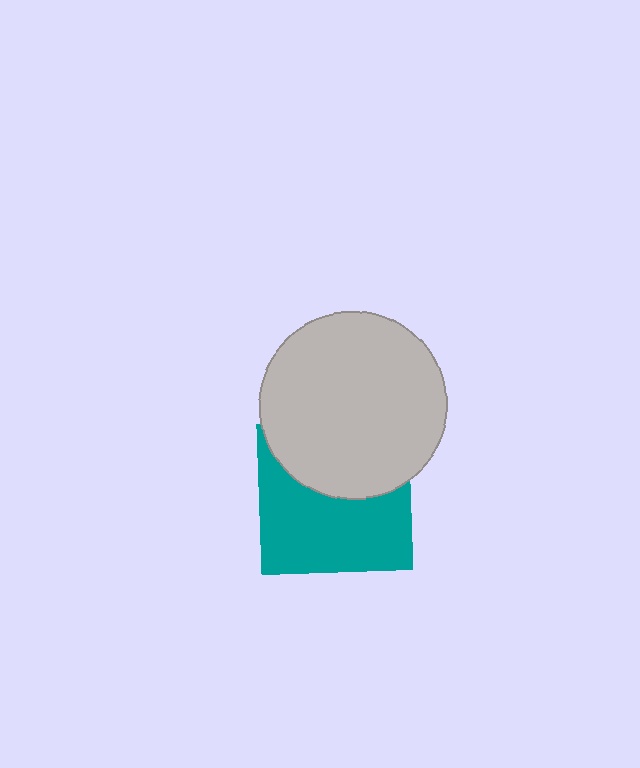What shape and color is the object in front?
The object in front is a light gray circle.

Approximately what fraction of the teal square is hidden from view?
Roughly 42% of the teal square is hidden behind the light gray circle.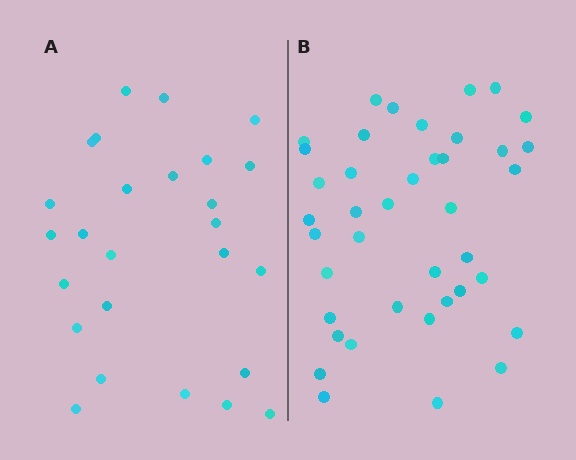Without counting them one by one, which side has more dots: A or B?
Region B (the right region) has more dots.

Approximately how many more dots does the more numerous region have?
Region B has approximately 15 more dots than region A.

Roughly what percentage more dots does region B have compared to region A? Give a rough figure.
About 55% more.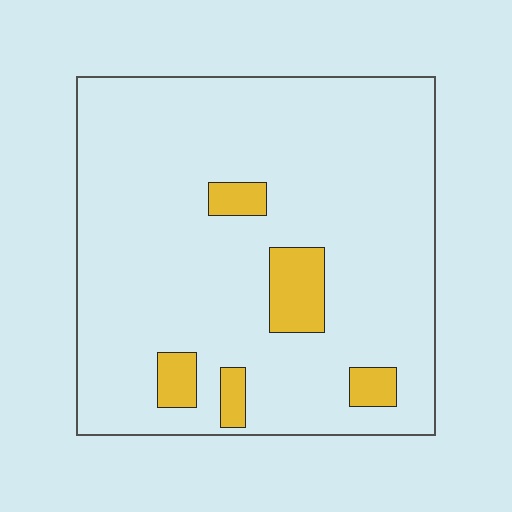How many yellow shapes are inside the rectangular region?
5.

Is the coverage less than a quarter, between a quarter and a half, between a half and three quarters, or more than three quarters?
Less than a quarter.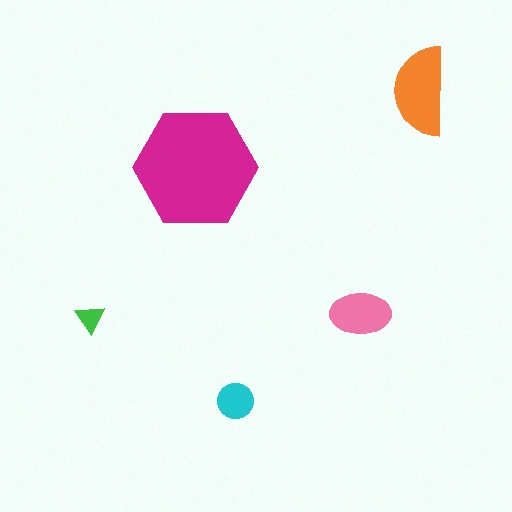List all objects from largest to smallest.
The magenta hexagon, the orange semicircle, the pink ellipse, the cyan circle, the green triangle.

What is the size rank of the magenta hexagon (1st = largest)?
1st.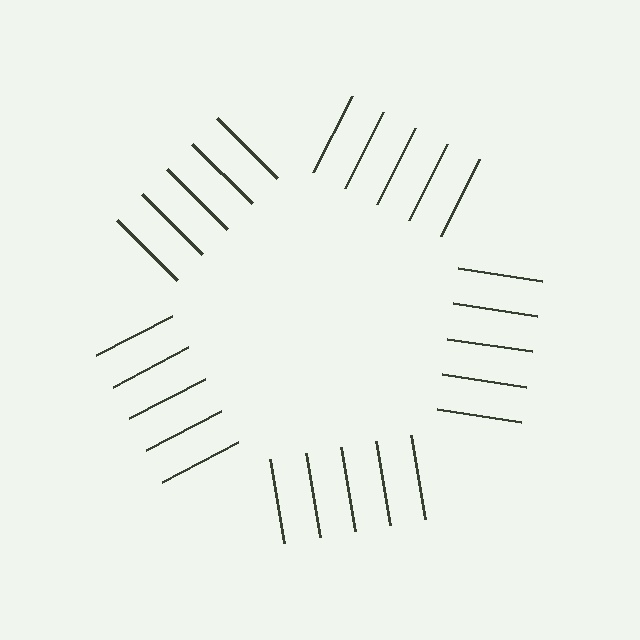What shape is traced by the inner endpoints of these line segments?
An illusory pentagon — the line segments terminate on its edges but no continuous stroke is drawn.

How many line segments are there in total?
25 — 5 along each of the 5 edges.